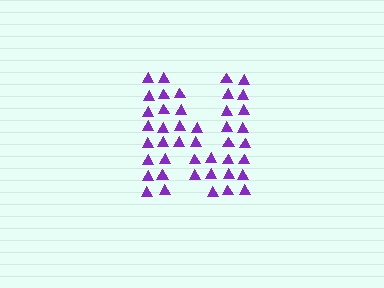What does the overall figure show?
The overall figure shows the letter N.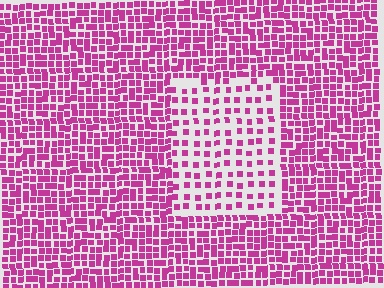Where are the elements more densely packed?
The elements are more densely packed outside the rectangle boundary.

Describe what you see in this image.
The image contains small magenta elements arranged at two different densities. A rectangle-shaped region is visible where the elements are less densely packed than the surrounding area.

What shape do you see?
I see a rectangle.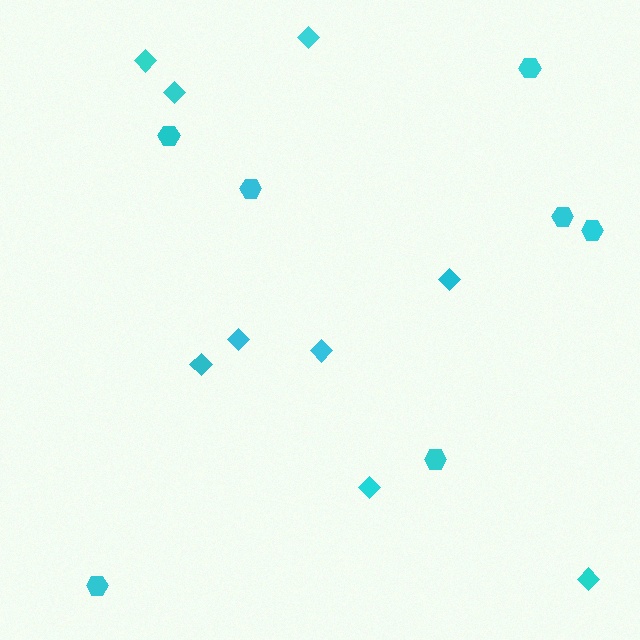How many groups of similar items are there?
There are 2 groups: one group of diamonds (9) and one group of hexagons (7).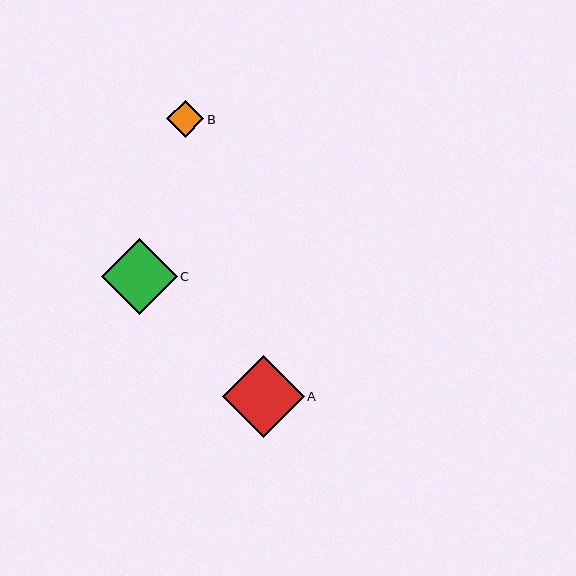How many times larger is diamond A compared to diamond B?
Diamond A is approximately 2.2 times the size of diamond B.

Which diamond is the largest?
Diamond A is the largest with a size of approximately 82 pixels.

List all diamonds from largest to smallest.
From largest to smallest: A, C, B.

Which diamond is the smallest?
Diamond B is the smallest with a size of approximately 37 pixels.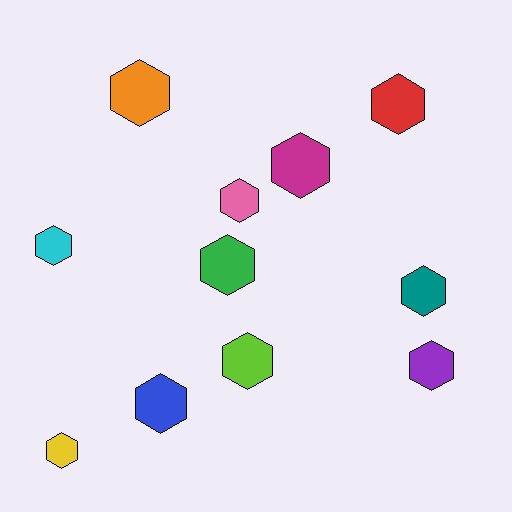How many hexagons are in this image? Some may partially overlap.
There are 11 hexagons.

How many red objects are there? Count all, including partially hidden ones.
There is 1 red object.